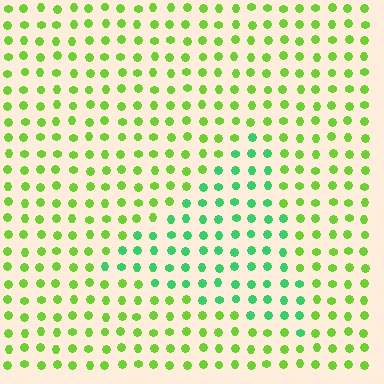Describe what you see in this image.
The image is filled with small lime elements in a uniform arrangement. A triangle-shaped region is visible where the elements are tinted to a slightly different hue, forming a subtle color boundary.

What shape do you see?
I see a triangle.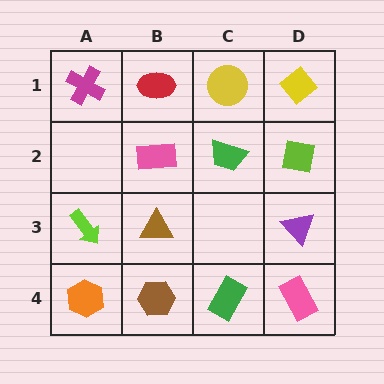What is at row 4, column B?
A brown hexagon.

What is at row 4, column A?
An orange hexagon.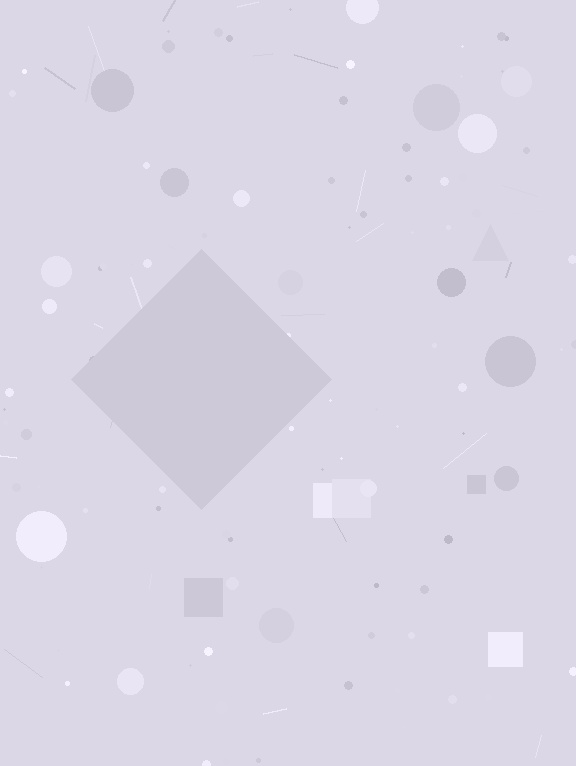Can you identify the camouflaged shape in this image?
The camouflaged shape is a diamond.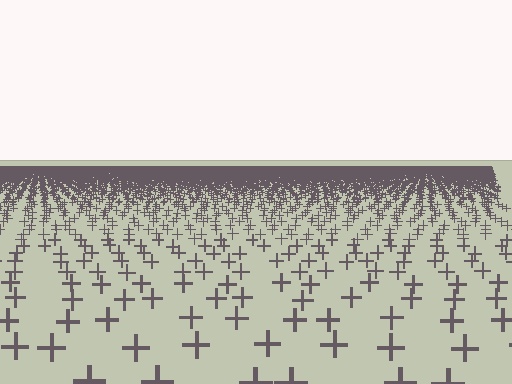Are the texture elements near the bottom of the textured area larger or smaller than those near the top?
Larger. Near the bottom, elements are closer to the viewer and appear at a bigger on-screen size.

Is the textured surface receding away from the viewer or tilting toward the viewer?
The surface is receding away from the viewer. Texture elements get smaller and denser toward the top.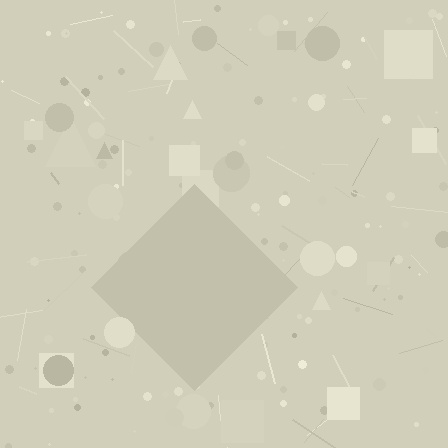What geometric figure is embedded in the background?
A diamond is embedded in the background.